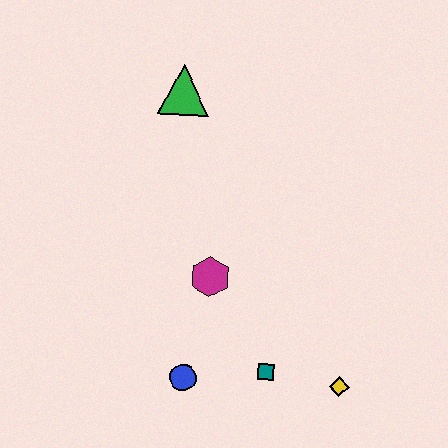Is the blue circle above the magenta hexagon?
No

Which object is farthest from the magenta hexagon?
The green triangle is farthest from the magenta hexagon.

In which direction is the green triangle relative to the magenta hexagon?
The green triangle is above the magenta hexagon.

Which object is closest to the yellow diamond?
The teal square is closest to the yellow diamond.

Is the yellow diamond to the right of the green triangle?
Yes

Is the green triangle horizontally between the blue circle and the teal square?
No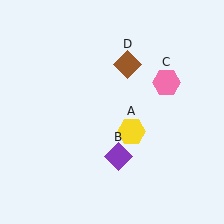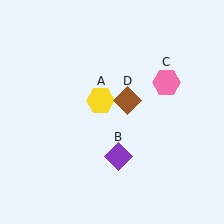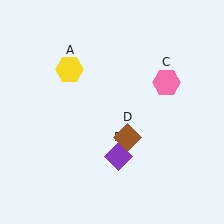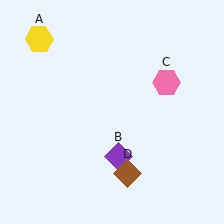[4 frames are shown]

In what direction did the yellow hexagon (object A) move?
The yellow hexagon (object A) moved up and to the left.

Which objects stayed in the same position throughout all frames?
Purple diamond (object B) and pink hexagon (object C) remained stationary.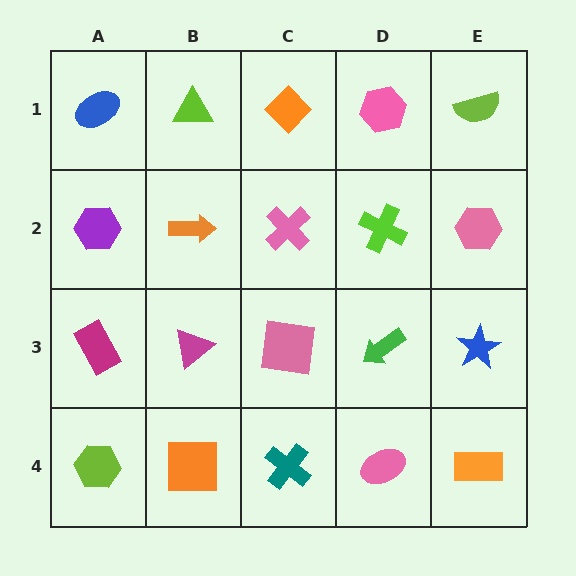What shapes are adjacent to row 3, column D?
A lime cross (row 2, column D), a pink ellipse (row 4, column D), a pink square (row 3, column C), a blue star (row 3, column E).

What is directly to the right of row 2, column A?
An orange arrow.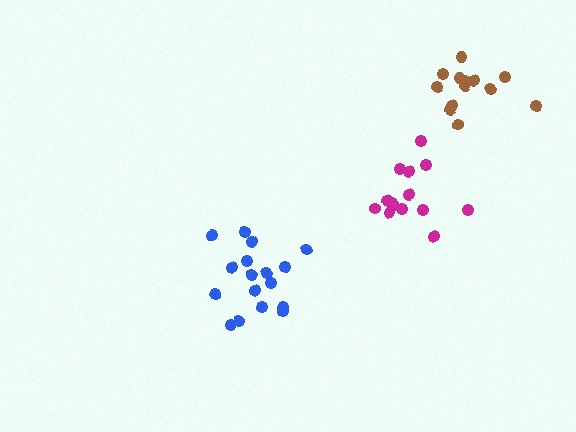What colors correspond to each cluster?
The clusters are colored: brown, blue, magenta.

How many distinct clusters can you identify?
There are 3 distinct clusters.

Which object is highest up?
The brown cluster is topmost.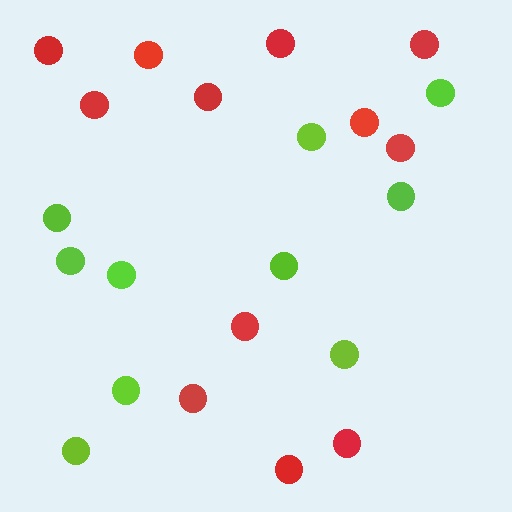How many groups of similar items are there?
There are 2 groups: one group of lime circles (10) and one group of red circles (12).